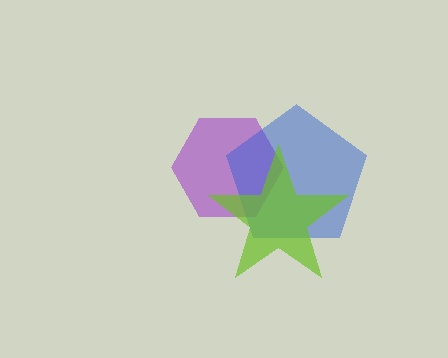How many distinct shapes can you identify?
There are 3 distinct shapes: a purple hexagon, a blue pentagon, a lime star.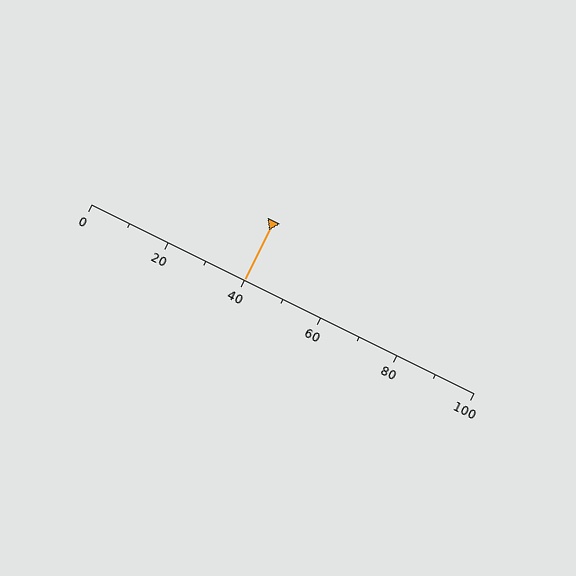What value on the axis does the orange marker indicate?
The marker indicates approximately 40.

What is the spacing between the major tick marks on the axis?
The major ticks are spaced 20 apart.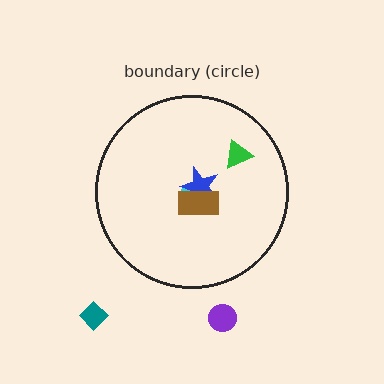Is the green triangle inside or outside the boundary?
Inside.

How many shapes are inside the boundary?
4 inside, 2 outside.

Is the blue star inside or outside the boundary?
Inside.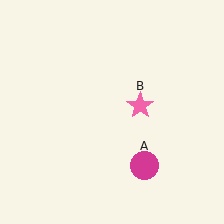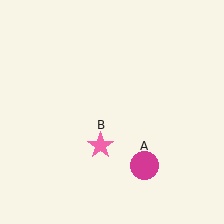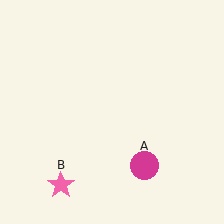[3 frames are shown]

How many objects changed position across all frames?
1 object changed position: pink star (object B).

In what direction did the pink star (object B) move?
The pink star (object B) moved down and to the left.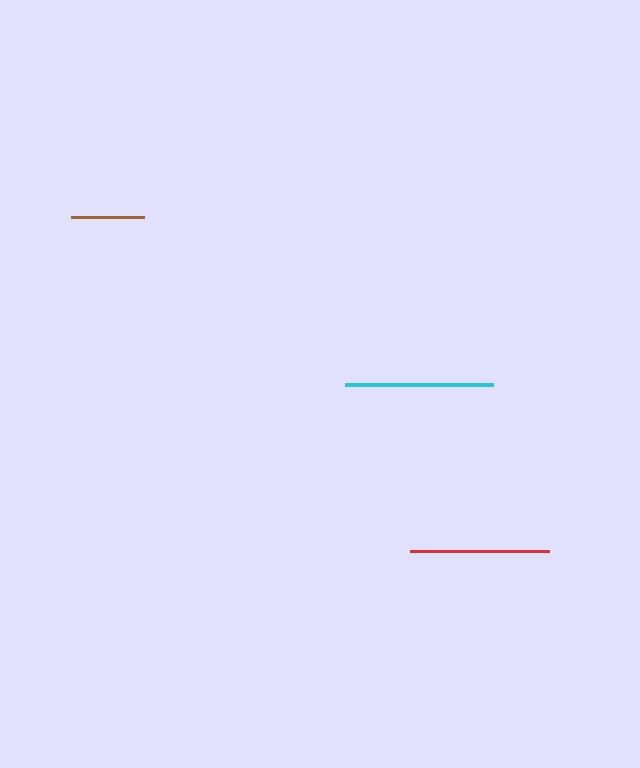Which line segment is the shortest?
The brown line is the shortest at approximately 73 pixels.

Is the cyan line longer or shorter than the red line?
The cyan line is longer than the red line.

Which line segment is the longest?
The cyan line is the longest at approximately 148 pixels.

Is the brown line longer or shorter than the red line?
The red line is longer than the brown line.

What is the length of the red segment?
The red segment is approximately 139 pixels long.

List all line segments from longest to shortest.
From longest to shortest: cyan, red, brown.